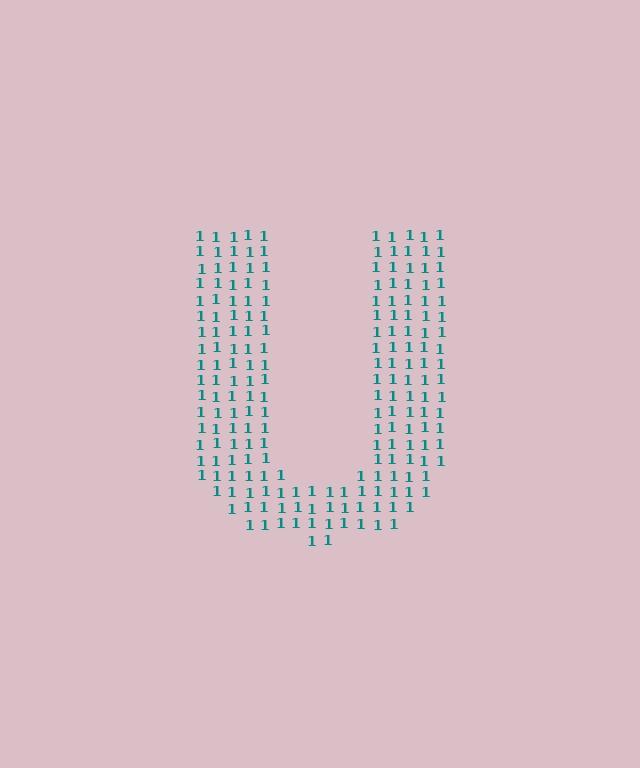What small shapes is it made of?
It is made of small digit 1's.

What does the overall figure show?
The overall figure shows the letter U.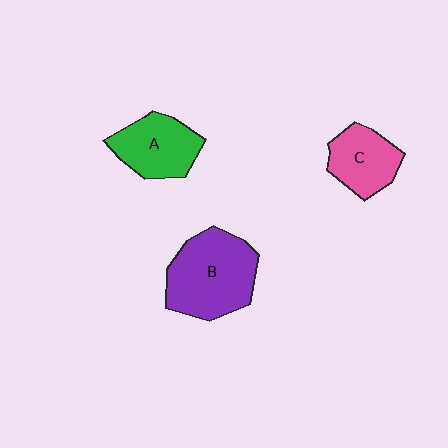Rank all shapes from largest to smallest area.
From largest to smallest: B (purple), A (green), C (pink).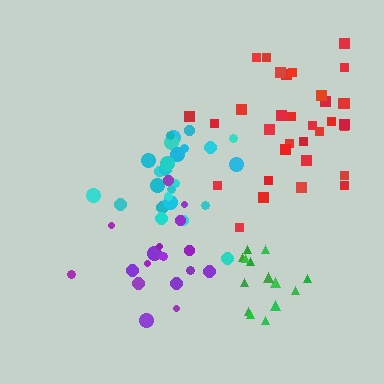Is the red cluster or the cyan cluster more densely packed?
Cyan.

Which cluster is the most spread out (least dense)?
Purple.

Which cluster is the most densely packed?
Cyan.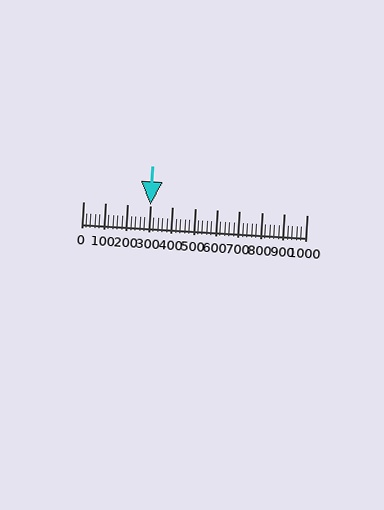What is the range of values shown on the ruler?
The ruler shows values from 0 to 1000.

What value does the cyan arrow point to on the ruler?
The cyan arrow points to approximately 300.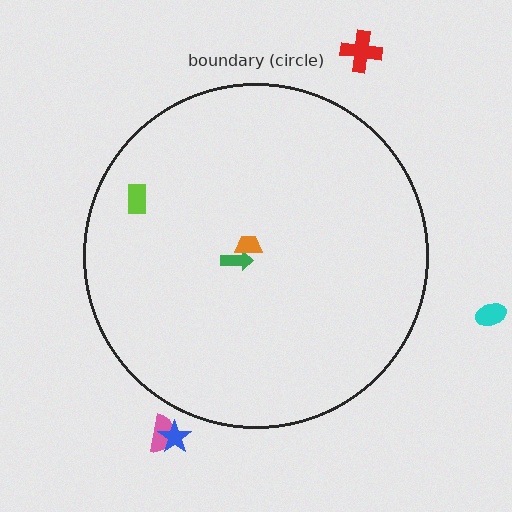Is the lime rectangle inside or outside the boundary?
Inside.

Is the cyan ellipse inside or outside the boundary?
Outside.